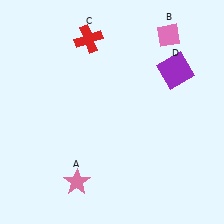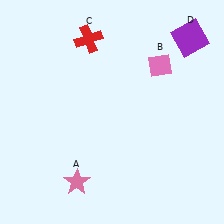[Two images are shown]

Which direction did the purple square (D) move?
The purple square (D) moved up.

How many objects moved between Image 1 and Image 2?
2 objects moved between the two images.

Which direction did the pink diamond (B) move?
The pink diamond (B) moved down.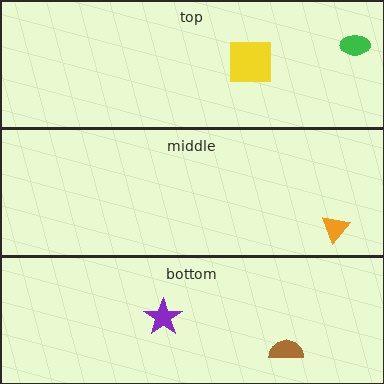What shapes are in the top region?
The yellow square, the green ellipse.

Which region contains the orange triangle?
The middle region.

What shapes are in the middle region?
The orange triangle.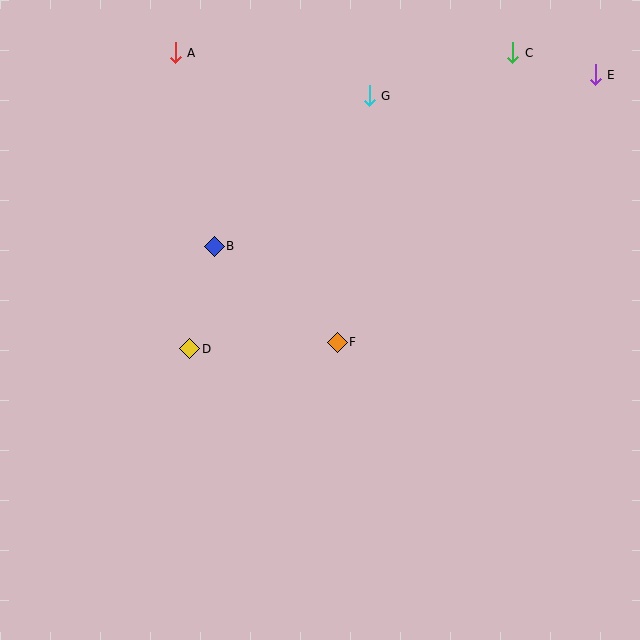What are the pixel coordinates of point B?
Point B is at (214, 246).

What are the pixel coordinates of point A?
Point A is at (175, 53).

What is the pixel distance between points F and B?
The distance between F and B is 156 pixels.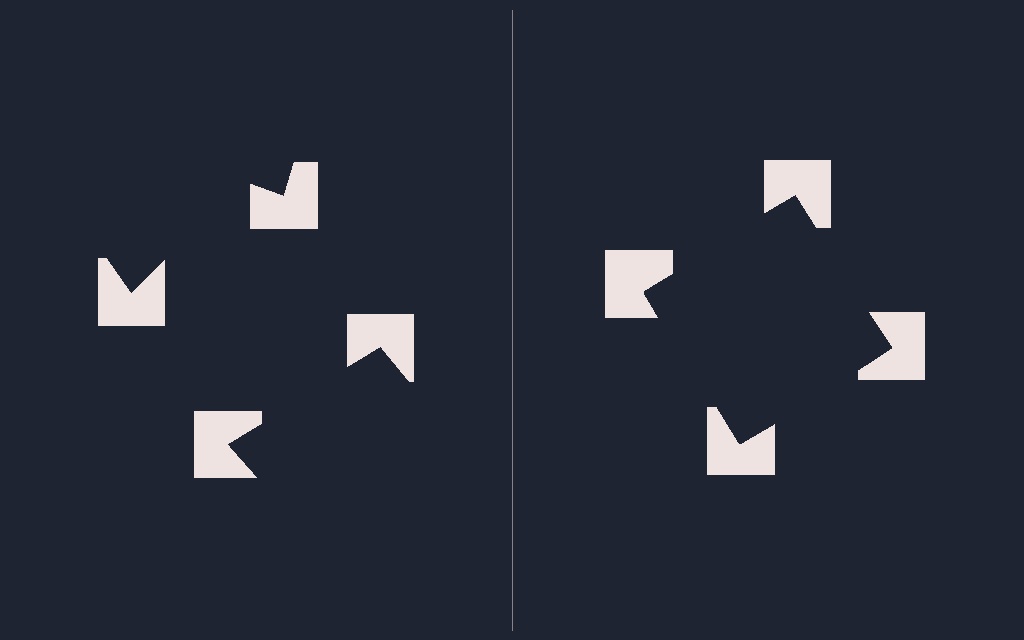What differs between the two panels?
The notched squares are positioned identically on both sides; only the wedge orientations differ. On the right they align to a square; on the left they are misaligned.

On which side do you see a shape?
An illusory square appears on the right side. On the left side the wedge cuts are rotated, so no coherent shape forms.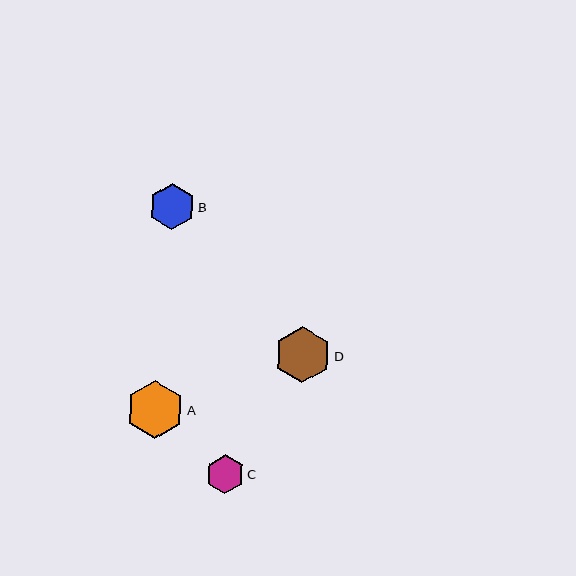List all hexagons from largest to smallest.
From largest to smallest: A, D, B, C.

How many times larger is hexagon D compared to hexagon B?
Hexagon D is approximately 1.2 times the size of hexagon B.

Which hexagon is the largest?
Hexagon A is the largest with a size of approximately 58 pixels.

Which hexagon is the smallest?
Hexagon C is the smallest with a size of approximately 39 pixels.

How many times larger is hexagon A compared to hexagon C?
Hexagon A is approximately 1.5 times the size of hexagon C.